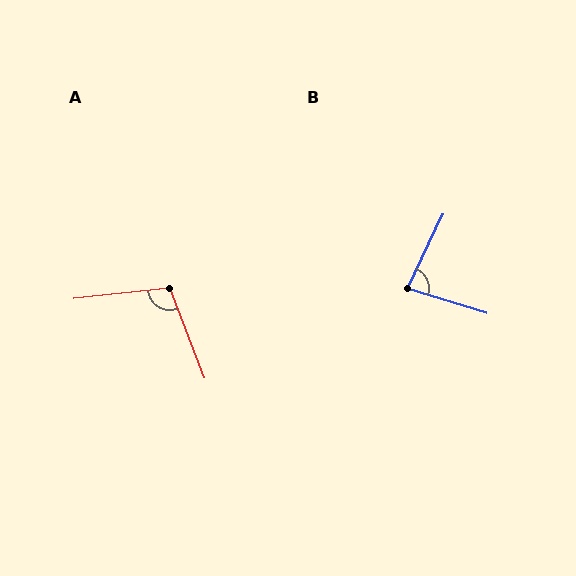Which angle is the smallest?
B, at approximately 82 degrees.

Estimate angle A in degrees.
Approximately 105 degrees.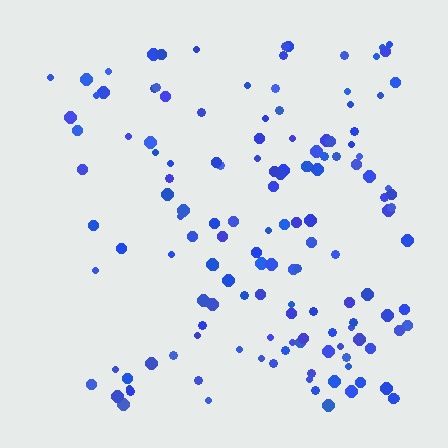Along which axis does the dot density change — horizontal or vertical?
Horizontal.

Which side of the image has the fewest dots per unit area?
The left.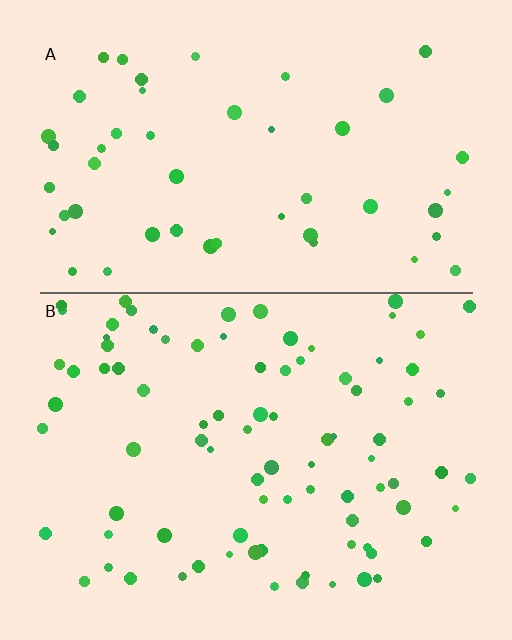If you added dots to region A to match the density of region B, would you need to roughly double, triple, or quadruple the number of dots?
Approximately double.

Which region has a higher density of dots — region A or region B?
B (the bottom).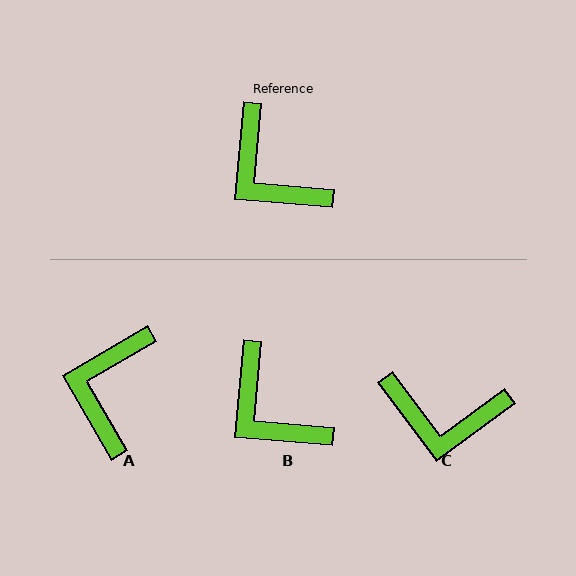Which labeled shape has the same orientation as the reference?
B.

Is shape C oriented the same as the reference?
No, it is off by about 41 degrees.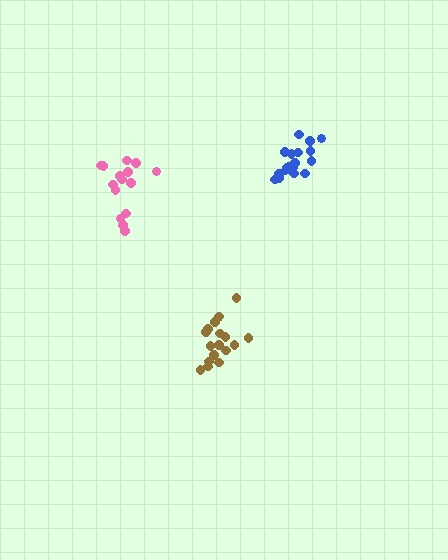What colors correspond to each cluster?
The clusters are colored: brown, blue, pink.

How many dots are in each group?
Group 1: 19 dots, Group 2: 19 dots, Group 3: 15 dots (53 total).